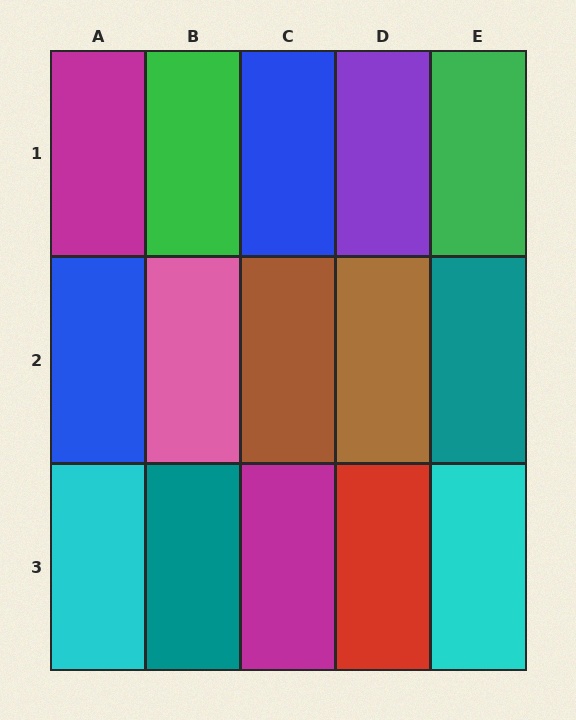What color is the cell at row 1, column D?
Purple.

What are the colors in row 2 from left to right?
Blue, pink, brown, brown, teal.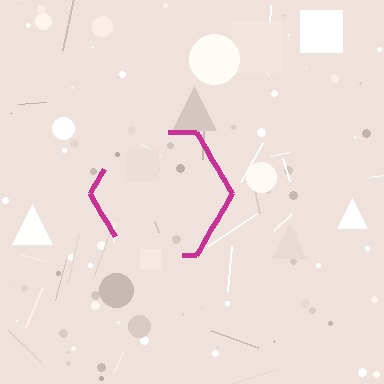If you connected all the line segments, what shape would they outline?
They would outline a hexagon.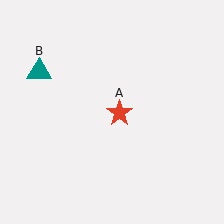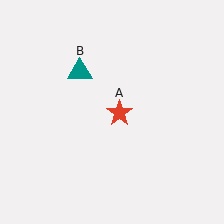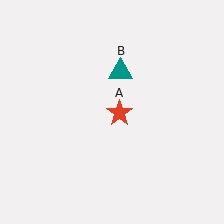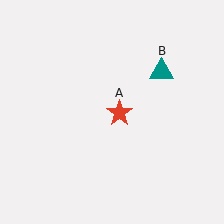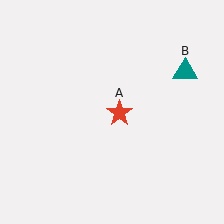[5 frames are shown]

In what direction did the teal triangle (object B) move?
The teal triangle (object B) moved right.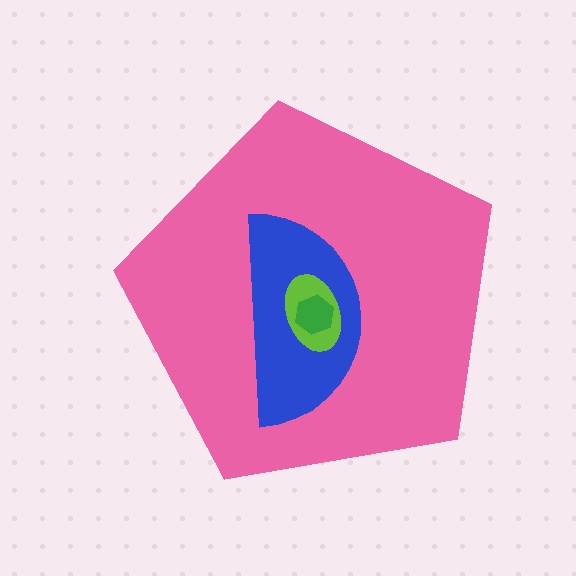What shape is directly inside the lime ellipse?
The green hexagon.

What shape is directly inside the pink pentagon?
The blue semicircle.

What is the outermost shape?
The pink pentagon.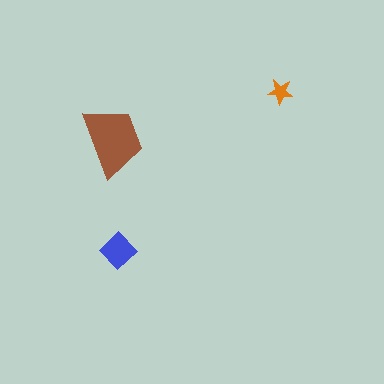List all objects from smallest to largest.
The orange star, the blue diamond, the brown trapezoid.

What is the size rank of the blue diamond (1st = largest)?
2nd.